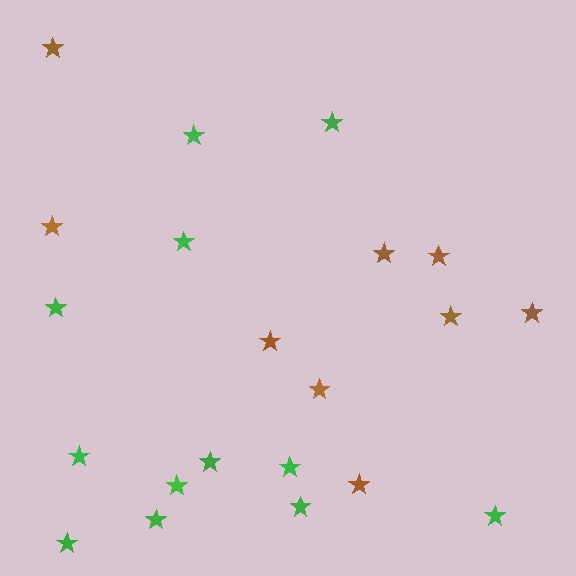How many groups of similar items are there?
There are 2 groups: one group of brown stars (9) and one group of green stars (12).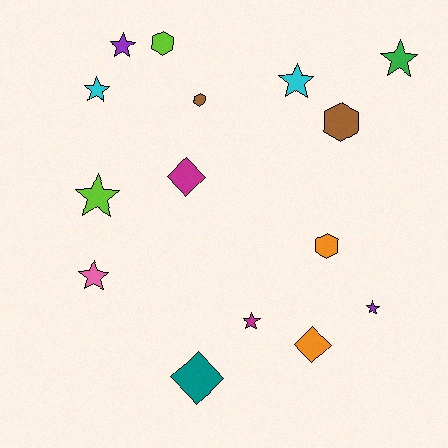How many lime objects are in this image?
There are 2 lime objects.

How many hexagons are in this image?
There are 4 hexagons.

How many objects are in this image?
There are 15 objects.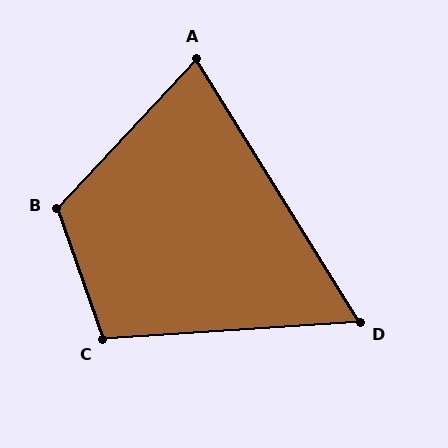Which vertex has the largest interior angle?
B, at approximately 118 degrees.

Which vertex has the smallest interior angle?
D, at approximately 62 degrees.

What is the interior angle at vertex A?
Approximately 75 degrees (acute).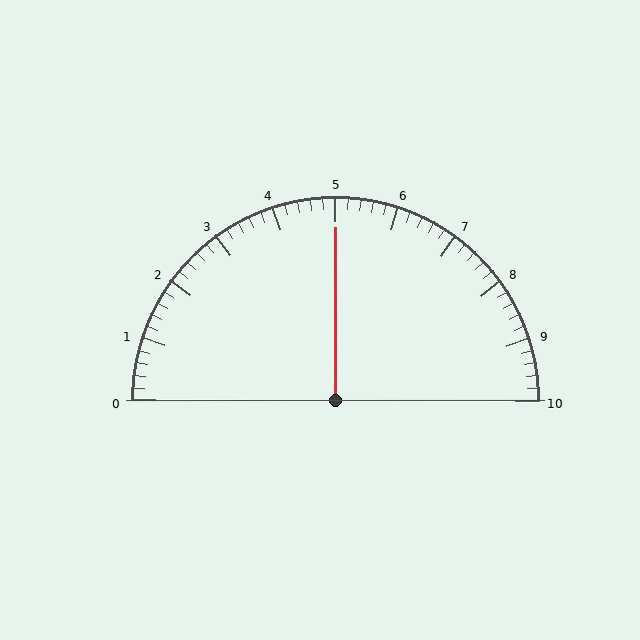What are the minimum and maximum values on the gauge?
The gauge ranges from 0 to 10.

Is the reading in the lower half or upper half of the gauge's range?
The reading is in the upper half of the range (0 to 10).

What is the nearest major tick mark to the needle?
The nearest major tick mark is 5.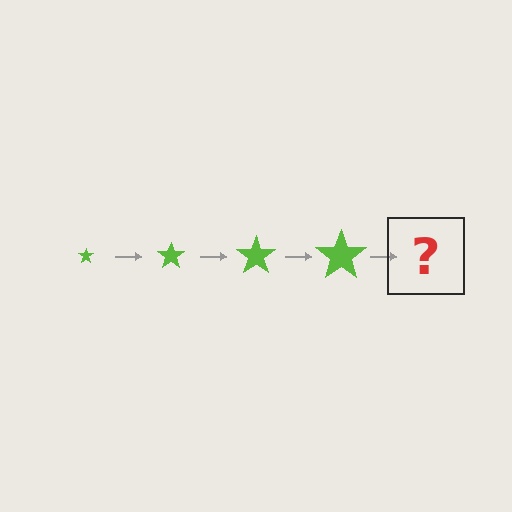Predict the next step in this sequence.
The next step is a lime star, larger than the previous one.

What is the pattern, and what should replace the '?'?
The pattern is that the star gets progressively larger each step. The '?' should be a lime star, larger than the previous one.